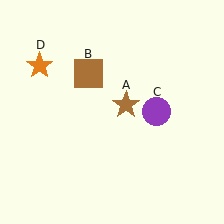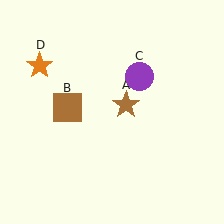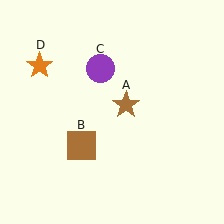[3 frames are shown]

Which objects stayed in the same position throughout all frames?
Brown star (object A) and orange star (object D) remained stationary.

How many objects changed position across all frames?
2 objects changed position: brown square (object B), purple circle (object C).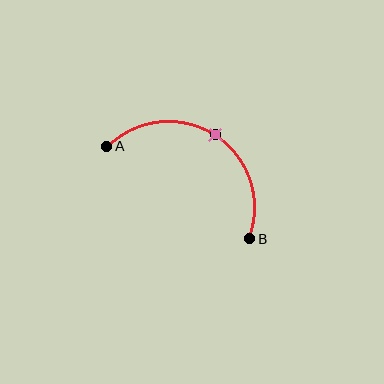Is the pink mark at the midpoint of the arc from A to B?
Yes. The pink mark lies on the arc at equal arc-length from both A and B — it is the arc midpoint.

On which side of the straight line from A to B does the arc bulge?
The arc bulges above the straight line connecting A and B.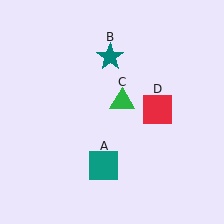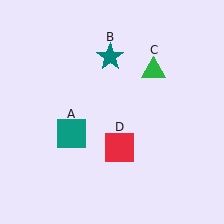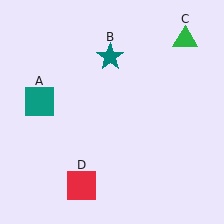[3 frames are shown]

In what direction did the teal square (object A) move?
The teal square (object A) moved up and to the left.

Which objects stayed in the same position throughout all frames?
Teal star (object B) remained stationary.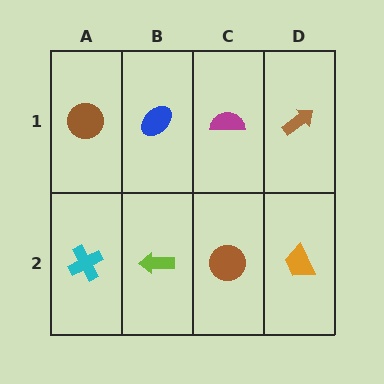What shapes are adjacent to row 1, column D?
An orange trapezoid (row 2, column D), a magenta semicircle (row 1, column C).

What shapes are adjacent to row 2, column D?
A brown arrow (row 1, column D), a brown circle (row 2, column C).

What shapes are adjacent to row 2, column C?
A magenta semicircle (row 1, column C), a lime arrow (row 2, column B), an orange trapezoid (row 2, column D).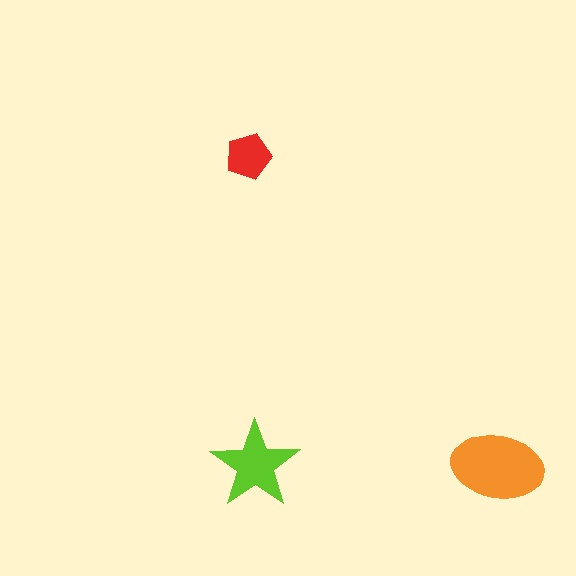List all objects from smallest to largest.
The red pentagon, the lime star, the orange ellipse.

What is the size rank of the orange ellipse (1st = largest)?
1st.